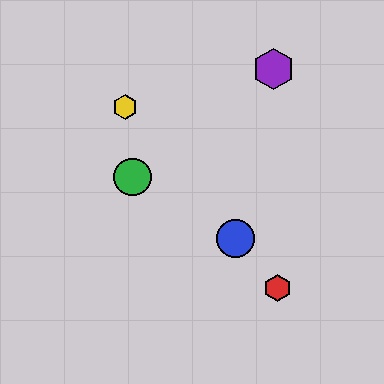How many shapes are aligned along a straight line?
3 shapes (the red hexagon, the blue circle, the yellow hexagon) are aligned along a straight line.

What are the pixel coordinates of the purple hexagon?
The purple hexagon is at (273, 69).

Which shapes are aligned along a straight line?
The red hexagon, the blue circle, the yellow hexagon are aligned along a straight line.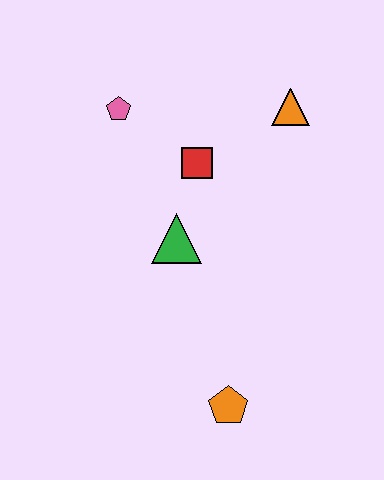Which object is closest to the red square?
The green triangle is closest to the red square.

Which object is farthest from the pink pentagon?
The orange pentagon is farthest from the pink pentagon.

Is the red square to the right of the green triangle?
Yes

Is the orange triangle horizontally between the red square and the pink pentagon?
No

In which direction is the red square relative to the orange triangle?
The red square is to the left of the orange triangle.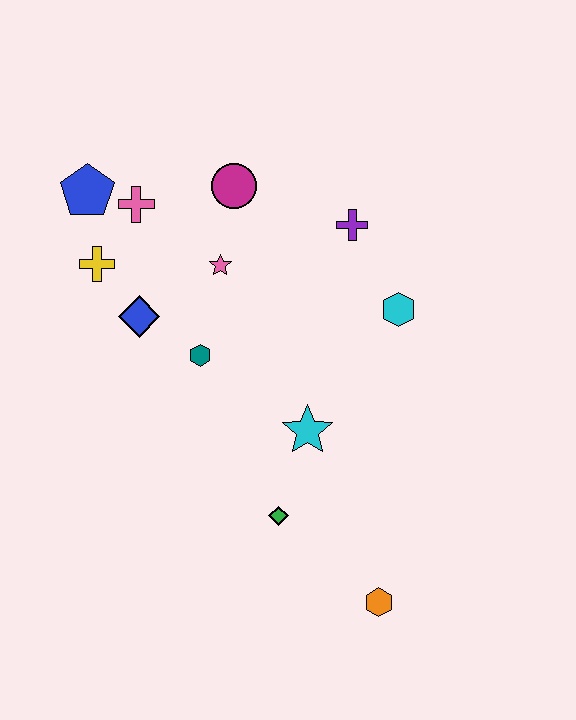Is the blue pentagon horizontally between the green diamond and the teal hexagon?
No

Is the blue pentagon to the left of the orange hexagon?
Yes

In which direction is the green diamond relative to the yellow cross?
The green diamond is below the yellow cross.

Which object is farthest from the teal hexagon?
The orange hexagon is farthest from the teal hexagon.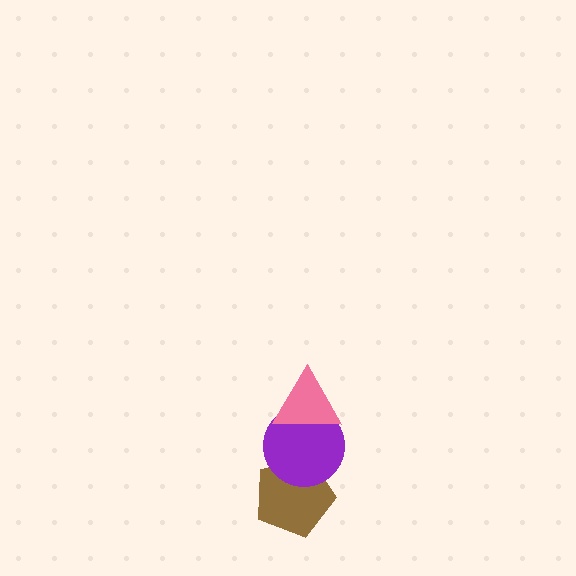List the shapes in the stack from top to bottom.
From top to bottom: the pink triangle, the purple circle, the brown pentagon.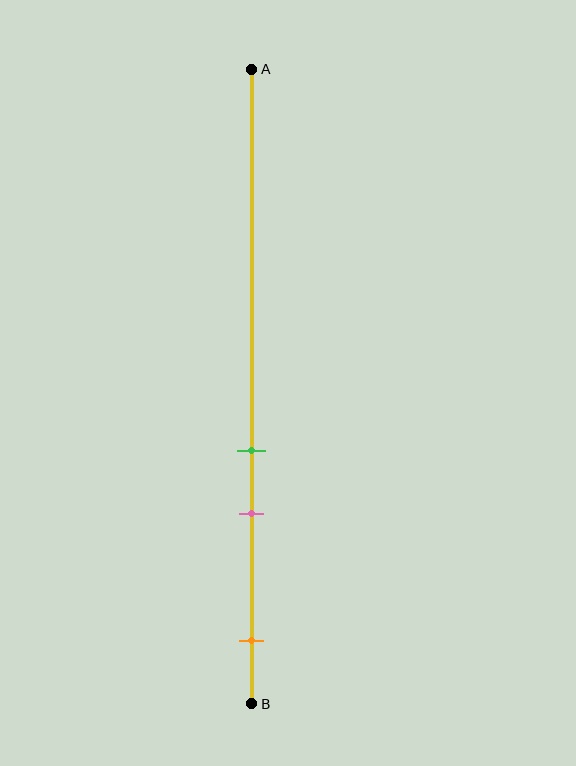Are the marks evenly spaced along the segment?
No, the marks are not evenly spaced.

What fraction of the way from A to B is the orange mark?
The orange mark is approximately 90% (0.9) of the way from A to B.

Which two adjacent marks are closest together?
The green and pink marks are the closest adjacent pair.